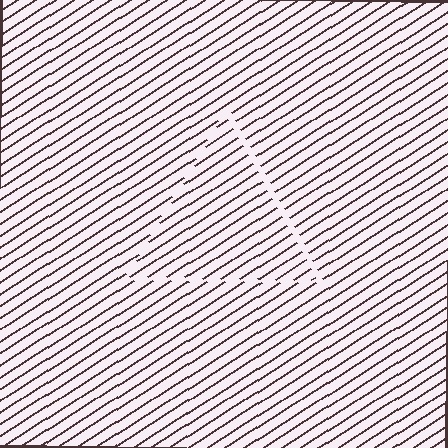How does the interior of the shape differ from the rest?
The interior of the shape contains the same grating, shifted by half a period — the contour is defined by the phase discontinuity where line-ends from the inner and outer gratings abut.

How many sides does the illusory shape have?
3 sides — the line-ends trace a triangle.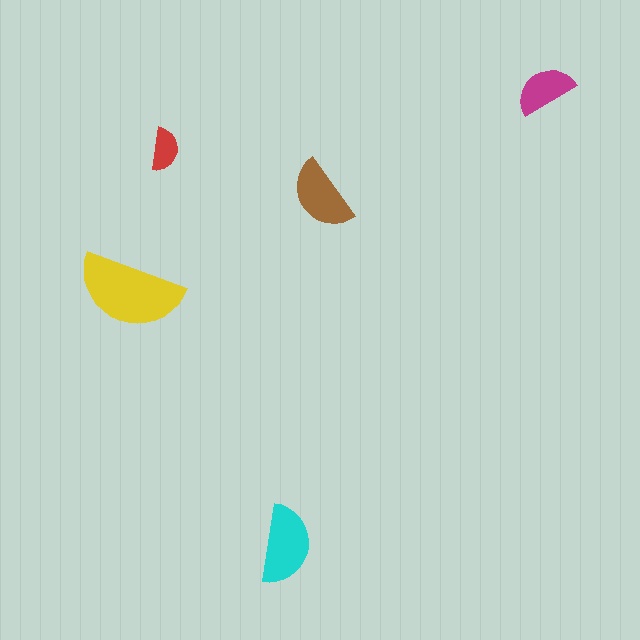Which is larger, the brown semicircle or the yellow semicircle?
The yellow one.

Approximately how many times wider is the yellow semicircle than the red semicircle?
About 2.5 times wider.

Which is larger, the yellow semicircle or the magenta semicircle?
The yellow one.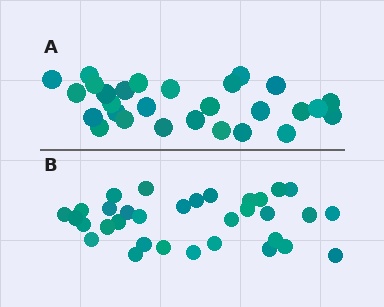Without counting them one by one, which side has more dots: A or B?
Region B (the bottom region) has more dots.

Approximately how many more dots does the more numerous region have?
Region B has about 5 more dots than region A.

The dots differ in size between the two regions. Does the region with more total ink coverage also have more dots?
No. Region A has more total ink coverage because its dots are larger, but region B actually contains more individual dots. Total area can be misleading — the number of items is what matters here.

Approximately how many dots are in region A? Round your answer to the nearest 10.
About 30 dots. (The exact count is 28, which rounds to 30.)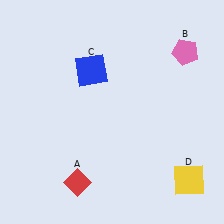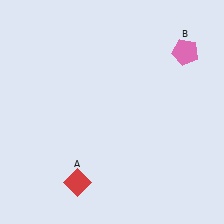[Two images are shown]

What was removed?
The yellow square (D), the blue square (C) were removed in Image 2.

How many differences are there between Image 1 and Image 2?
There are 2 differences between the two images.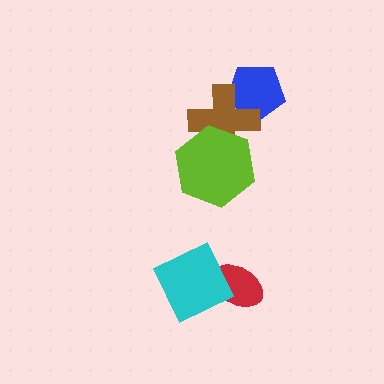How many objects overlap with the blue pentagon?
1 object overlaps with the blue pentagon.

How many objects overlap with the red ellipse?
1 object overlaps with the red ellipse.